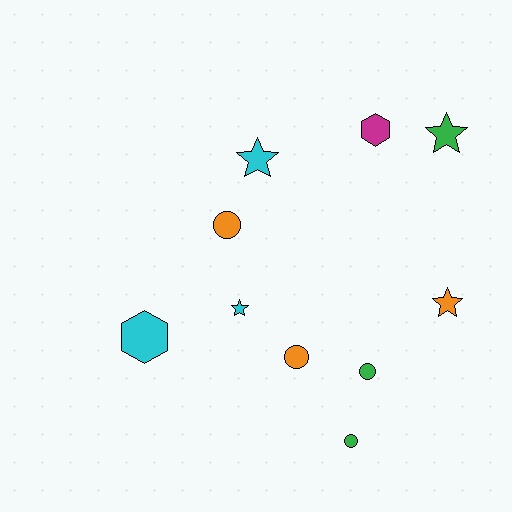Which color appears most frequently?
Orange, with 3 objects.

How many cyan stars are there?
There are 2 cyan stars.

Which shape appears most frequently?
Circle, with 4 objects.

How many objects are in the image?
There are 10 objects.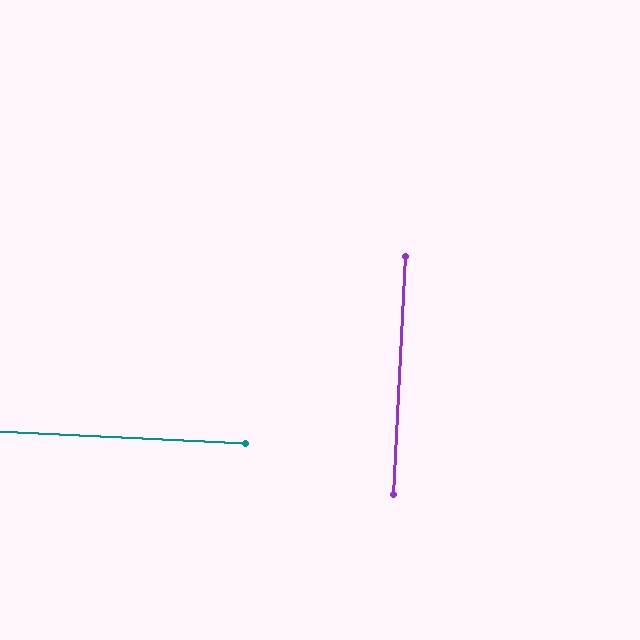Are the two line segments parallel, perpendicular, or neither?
Perpendicular — they meet at approximately 90°.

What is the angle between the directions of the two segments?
Approximately 90 degrees.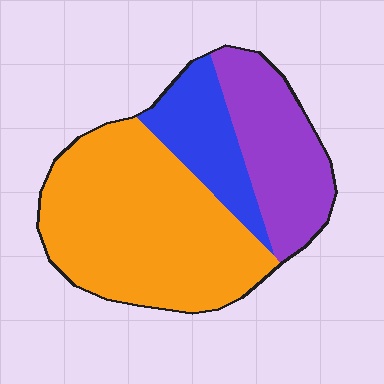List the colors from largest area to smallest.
From largest to smallest: orange, purple, blue.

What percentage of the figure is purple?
Purple covers 26% of the figure.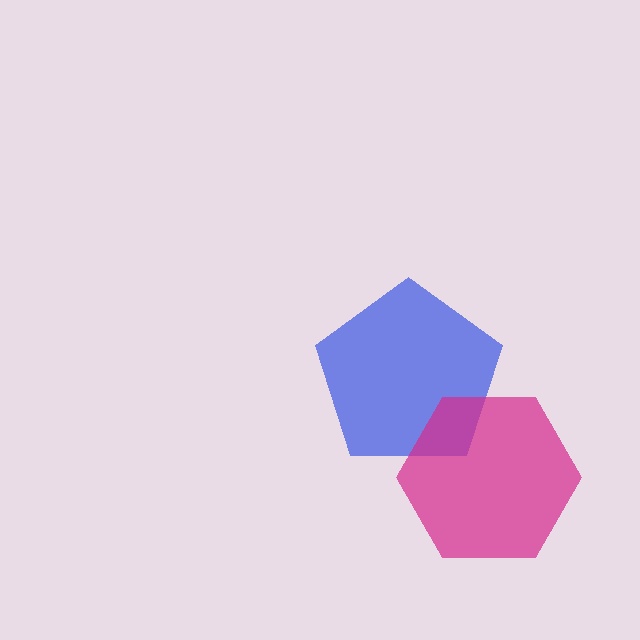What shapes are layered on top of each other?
The layered shapes are: a blue pentagon, a magenta hexagon.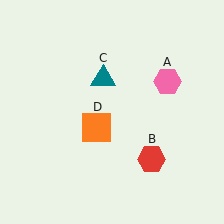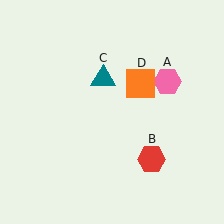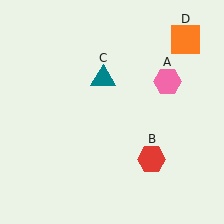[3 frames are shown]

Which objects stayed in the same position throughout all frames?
Pink hexagon (object A) and red hexagon (object B) and teal triangle (object C) remained stationary.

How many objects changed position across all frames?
1 object changed position: orange square (object D).